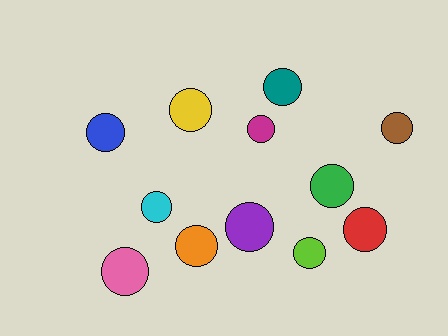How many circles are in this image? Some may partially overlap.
There are 12 circles.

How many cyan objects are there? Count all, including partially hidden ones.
There is 1 cyan object.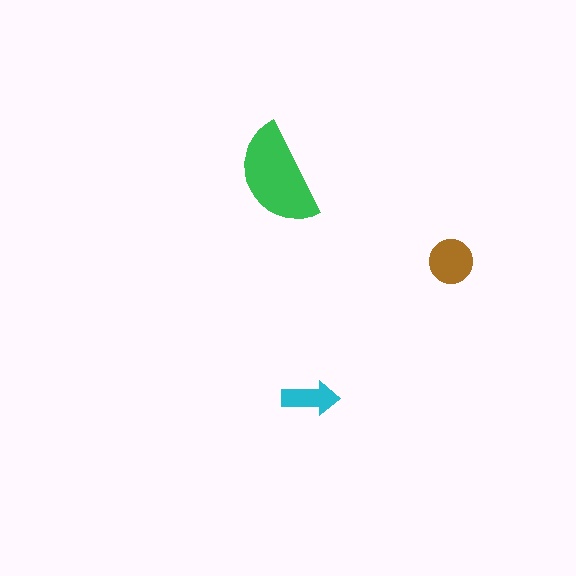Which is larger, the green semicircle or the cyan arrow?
The green semicircle.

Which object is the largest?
The green semicircle.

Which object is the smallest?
The cyan arrow.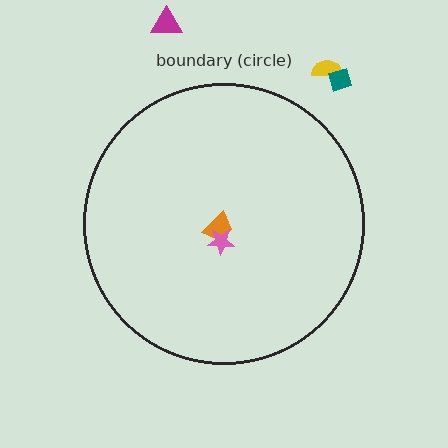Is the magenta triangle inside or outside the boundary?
Outside.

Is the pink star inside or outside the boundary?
Inside.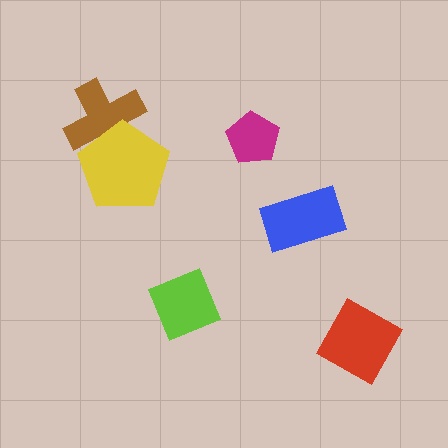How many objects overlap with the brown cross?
1 object overlaps with the brown cross.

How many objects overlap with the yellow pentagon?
1 object overlaps with the yellow pentagon.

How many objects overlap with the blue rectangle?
0 objects overlap with the blue rectangle.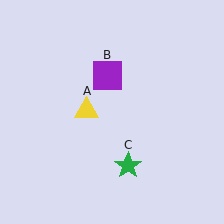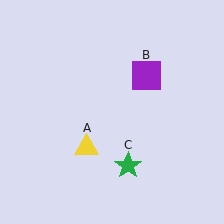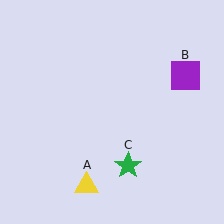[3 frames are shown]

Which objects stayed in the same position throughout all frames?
Green star (object C) remained stationary.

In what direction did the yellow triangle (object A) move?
The yellow triangle (object A) moved down.